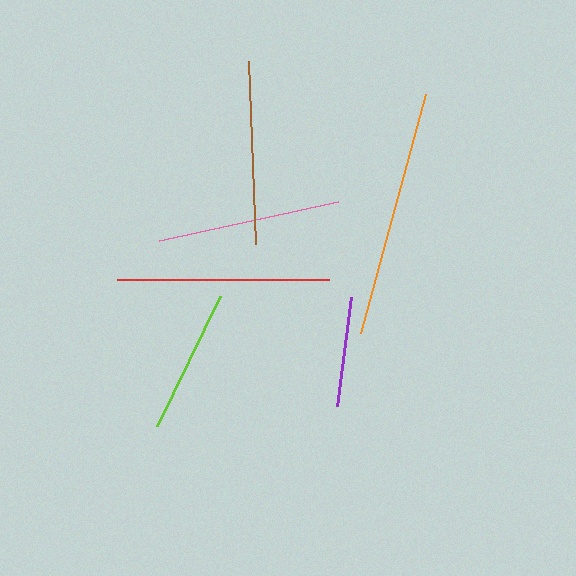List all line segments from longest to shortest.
From longest to shortest: orange, red, brown, pink, lime, purple.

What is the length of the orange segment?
The orange segment is approximately 248 pixels long.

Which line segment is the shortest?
The purple line is the shortest at approximately 110 pixels.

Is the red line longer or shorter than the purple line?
The red line is longer than the purple line.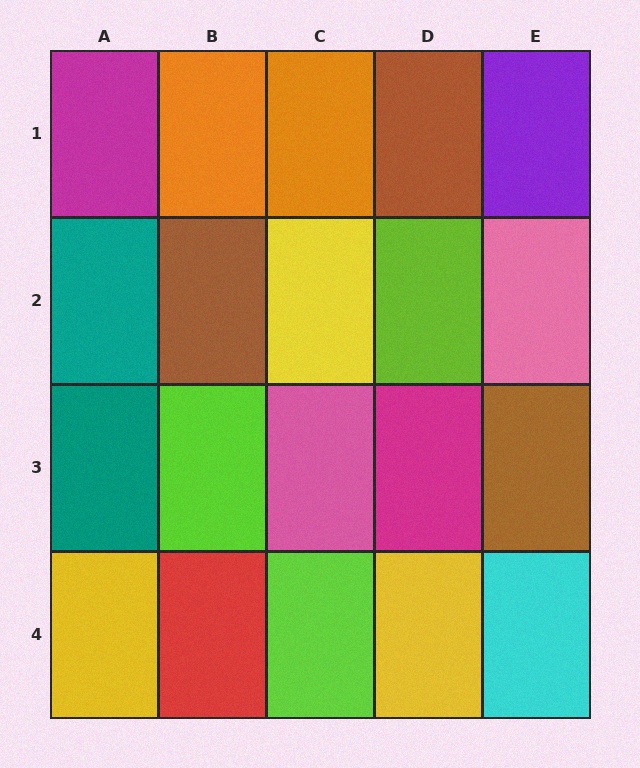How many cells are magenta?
2 cells are magenta.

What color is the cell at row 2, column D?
Lime.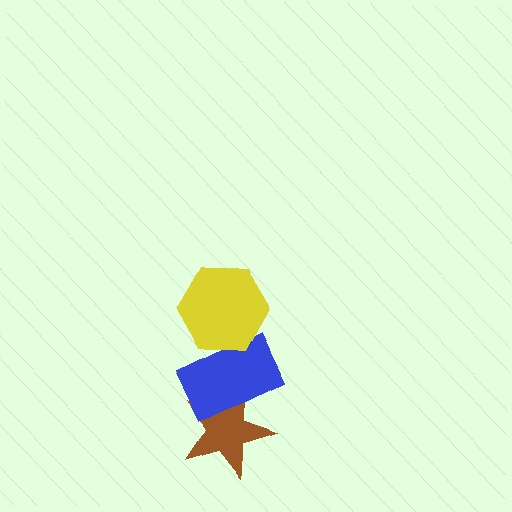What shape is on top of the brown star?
The blue rectangle is on top of the brown star.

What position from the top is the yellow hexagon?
The yellow hexagon is 1st from the top.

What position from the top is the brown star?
The brown star is 3rd from the top.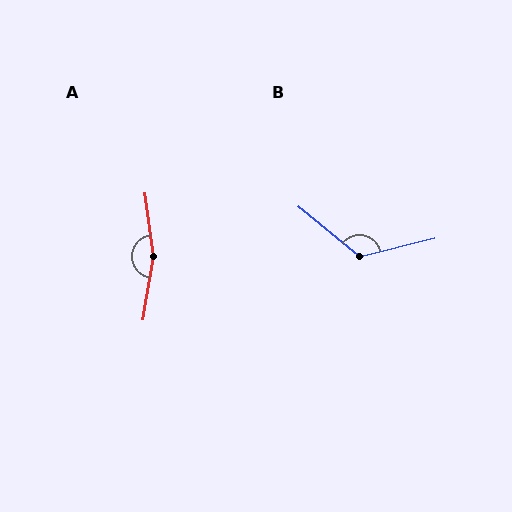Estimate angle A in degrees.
Approximately 163 degrees.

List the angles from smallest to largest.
B (127°), A (163°).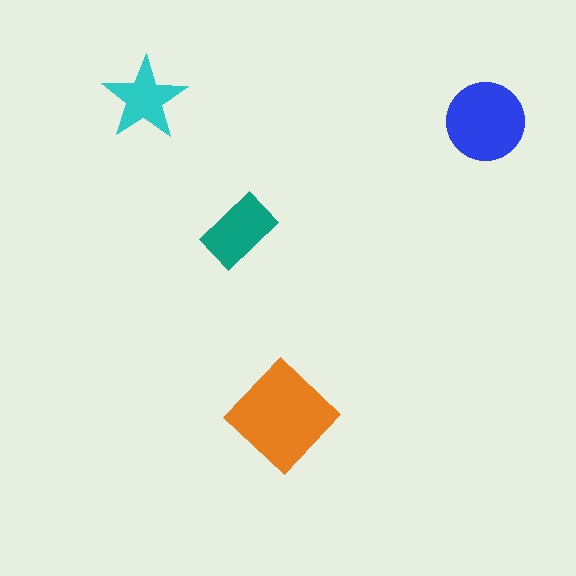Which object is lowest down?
The orange diamond is bottommost.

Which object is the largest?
The orange diamond.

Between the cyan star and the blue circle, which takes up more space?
The blue circle.